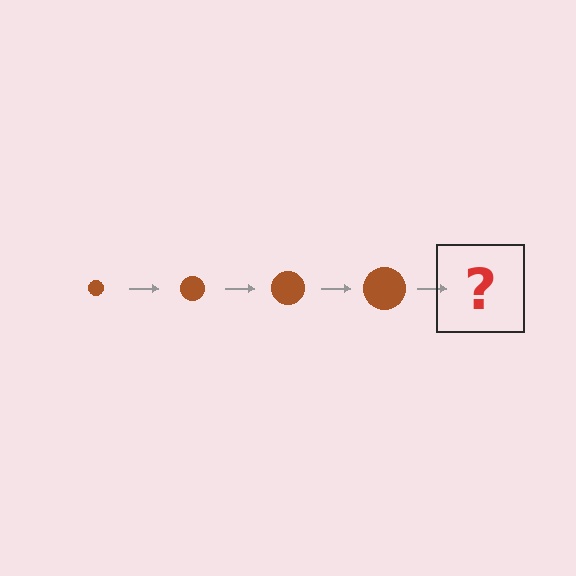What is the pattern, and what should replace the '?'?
The pattern is that the circle gets progressively larger each step. The '?' should be a brown circle, larger than the previous one.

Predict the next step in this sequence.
The next step is a brown circle, larger than the previous one.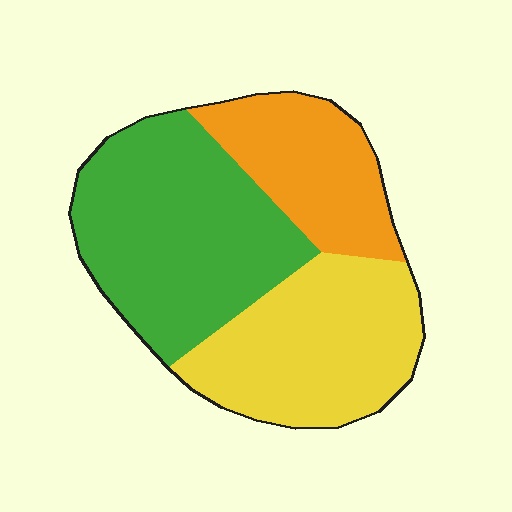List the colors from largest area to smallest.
From largest to smallest: green, yellow, orange.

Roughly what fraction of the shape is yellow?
Yellow covers 34% of the shape.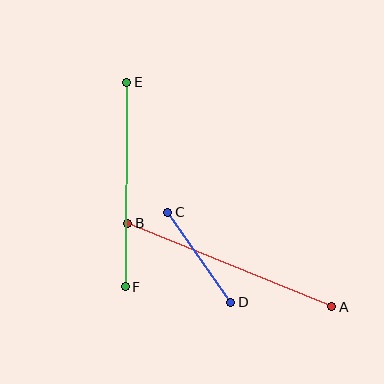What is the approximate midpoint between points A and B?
The midpoint is at approximately (230, 265) pixels.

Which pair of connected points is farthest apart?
Points A and B are farthest apart.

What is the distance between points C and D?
The distance is approximately 110 pixels.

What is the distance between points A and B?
The distance is approximately 220 pixels.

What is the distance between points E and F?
The distance is approximately 205 pixels.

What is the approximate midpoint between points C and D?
The midpoint is at approximately (199, 257) pixels.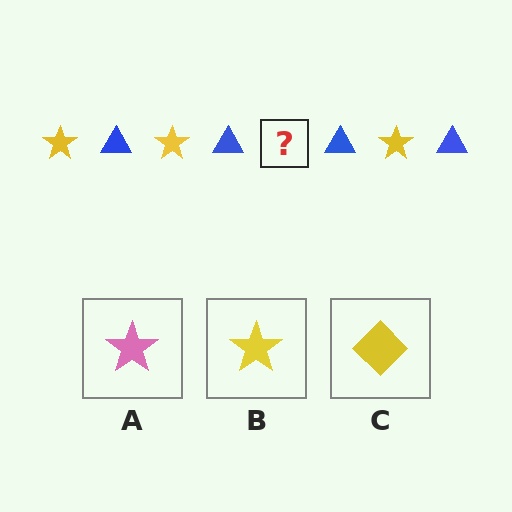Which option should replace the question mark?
Option B.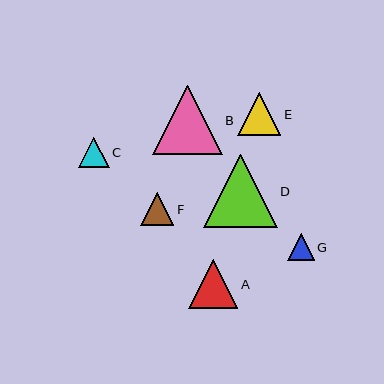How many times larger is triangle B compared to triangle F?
Triangle B is approximately 2.1 times the size of triangle F.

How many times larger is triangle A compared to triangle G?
Triangle A is approximately 1.8 times the size of triangle G.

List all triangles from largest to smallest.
From largest to smallest: D, B, A, E, F, C, G.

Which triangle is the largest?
Triangle D is the largest with a size of approximately 73 pixels.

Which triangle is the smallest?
Triangle G is the smallest with a size of approximately 27 pixels.